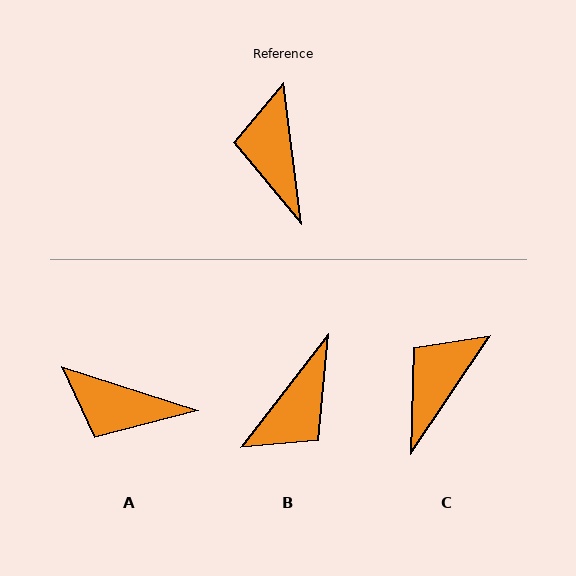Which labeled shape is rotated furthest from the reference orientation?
B, about 135 degrees away.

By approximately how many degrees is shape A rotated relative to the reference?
Approximately 65 degrees counter-clockwise.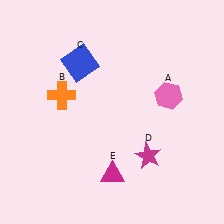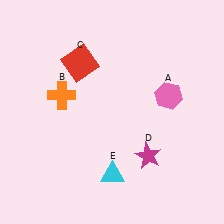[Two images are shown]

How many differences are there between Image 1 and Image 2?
There are 2 differences between the two images.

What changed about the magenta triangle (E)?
In Image 1, E is magenta. In Image 2, it changed to cyan.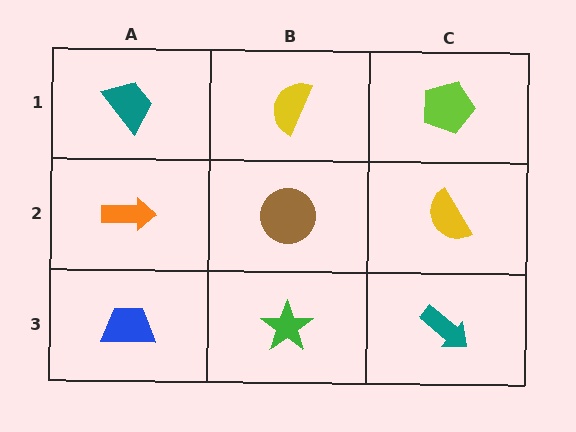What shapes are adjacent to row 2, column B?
A yellow semicircle (row 1, column B), a green star (row 3, column B), an orange arrow (row 2, column A), a yellow semicircle (row 2, column C).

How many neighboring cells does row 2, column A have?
3.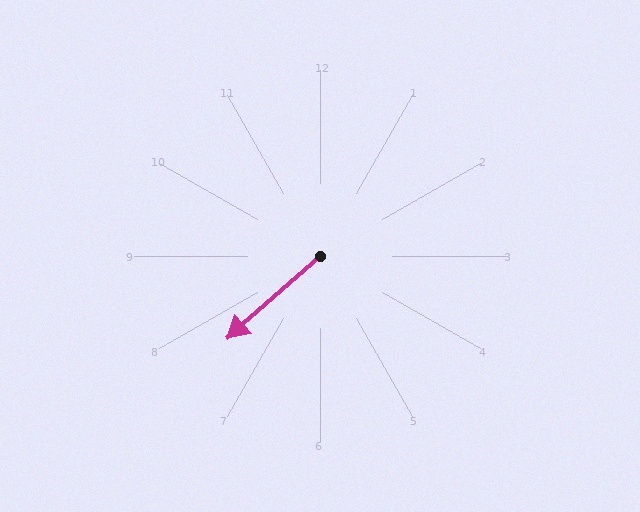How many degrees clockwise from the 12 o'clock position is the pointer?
Approximately 229 degrees.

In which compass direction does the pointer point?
Southwest.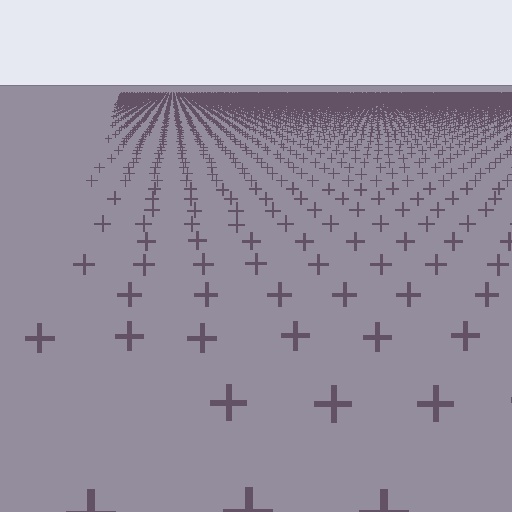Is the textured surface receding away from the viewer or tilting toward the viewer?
The surface is receding away from the viewer. Texture elements get smaller and denser toward the top.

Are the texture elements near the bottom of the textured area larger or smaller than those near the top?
Larger. Near the bottom, elements are closer to the viewer and appear at a bigger on-screen size.